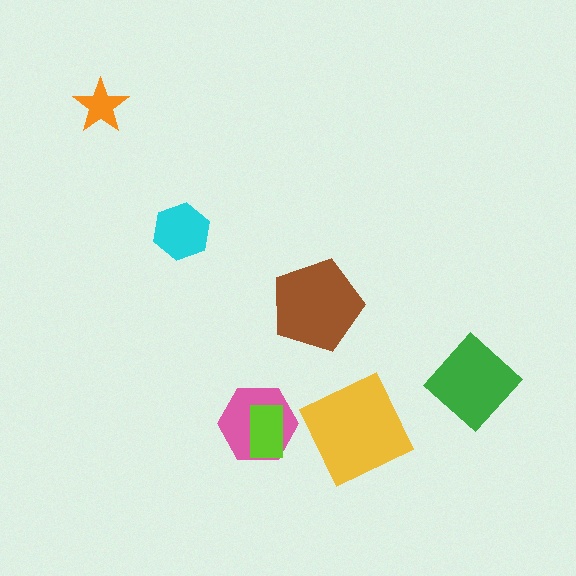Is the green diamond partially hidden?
No, no other shape covers it.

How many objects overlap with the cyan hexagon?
0 objects overlap with the cyan hexagon.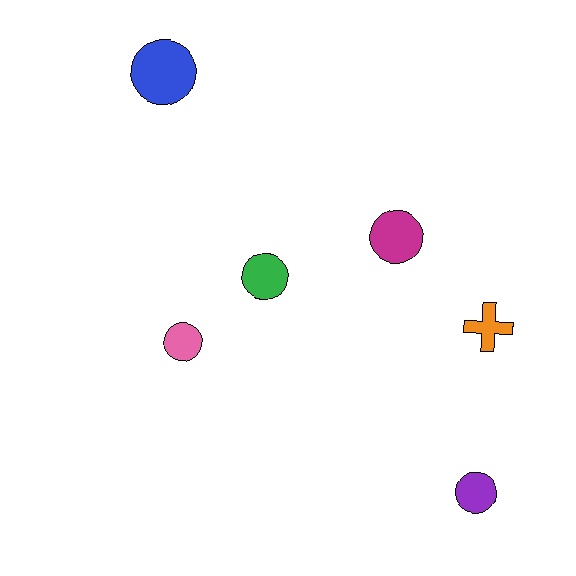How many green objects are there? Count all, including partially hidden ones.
There is 1 green object.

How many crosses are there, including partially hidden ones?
There is 1 cross.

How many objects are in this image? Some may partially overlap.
There are 6 objects.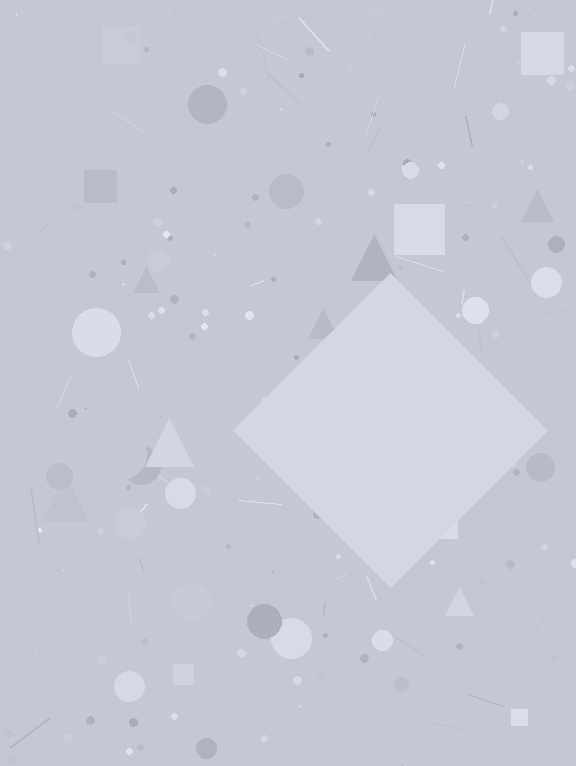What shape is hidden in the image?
A diamond is hidden in the image.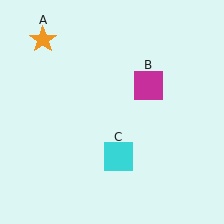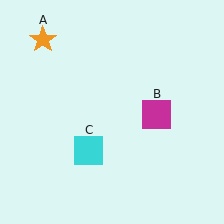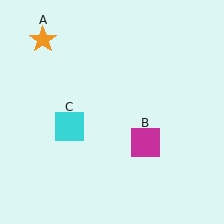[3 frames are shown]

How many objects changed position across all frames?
2 objects changed position: magenta square (object B), cyan square (object C).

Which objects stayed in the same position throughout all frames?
Orange star (object A) remained stationary.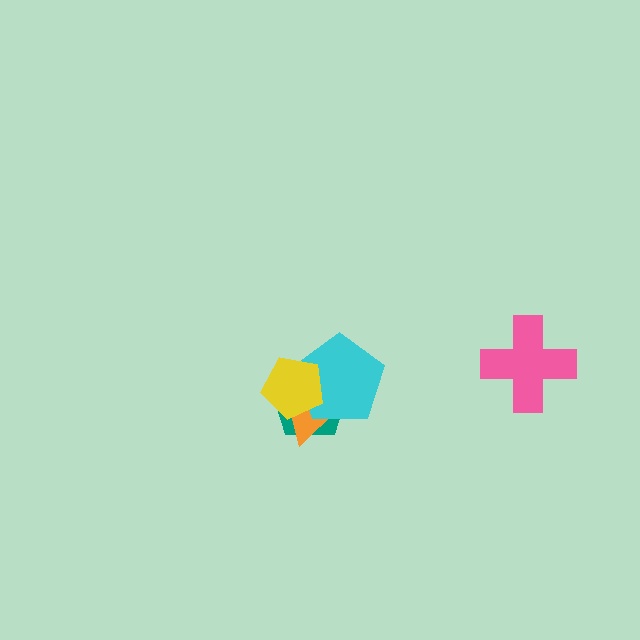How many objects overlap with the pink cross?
0 objects overlap with the pink cross.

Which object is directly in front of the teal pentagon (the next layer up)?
The orange triangle is directly in front of the teal pentagon.